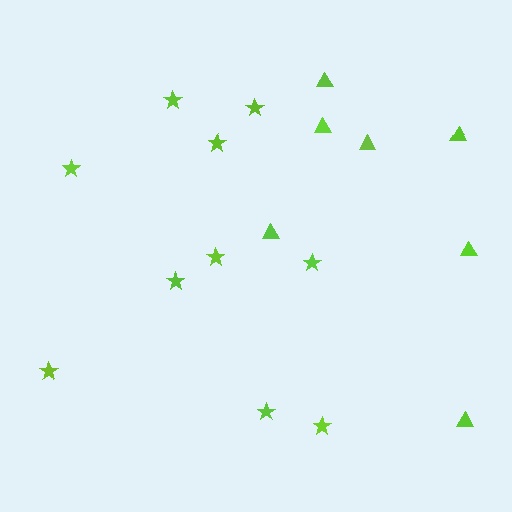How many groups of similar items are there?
There are 2 groups: one group of stars (10) and one group of triangles (7).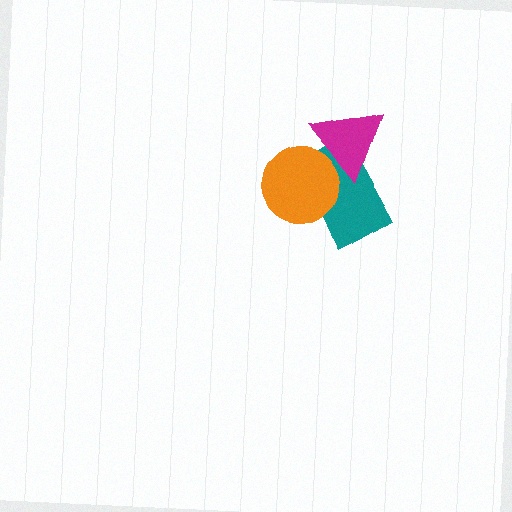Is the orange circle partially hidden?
Yes, it is partially covered by another shape.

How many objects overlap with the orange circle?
2 objects overlap with the orange circle.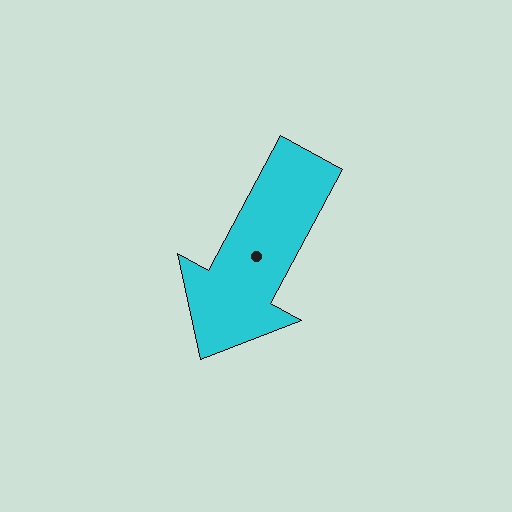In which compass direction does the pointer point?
Southwest.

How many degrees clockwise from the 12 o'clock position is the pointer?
Approximately 208 degrees.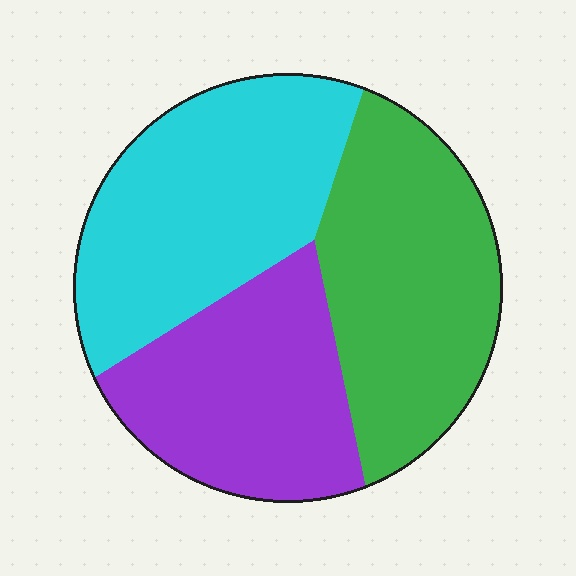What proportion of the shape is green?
Green covers around 35% of the shape.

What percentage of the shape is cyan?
Cyan covers around 35% of the shape.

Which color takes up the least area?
Purple, at roughly 30%.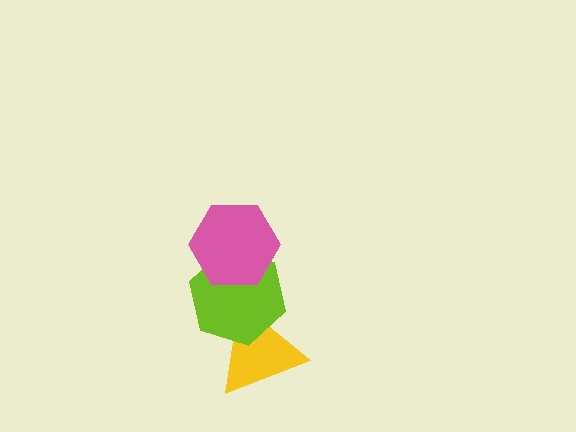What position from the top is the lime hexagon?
The lime hexagon is 2nd from the top.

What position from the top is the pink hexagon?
The pink hexagon is 1st from the top.